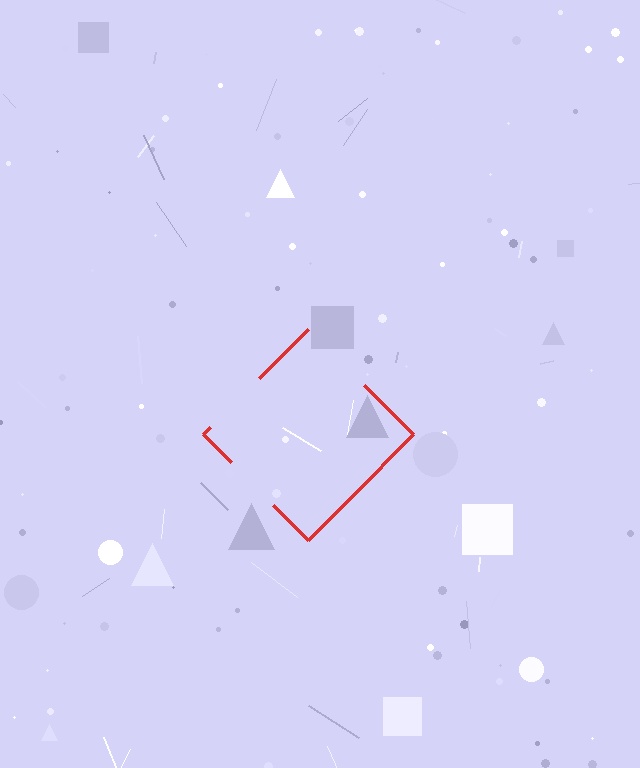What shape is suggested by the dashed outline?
The dashed outline suggests a diamond.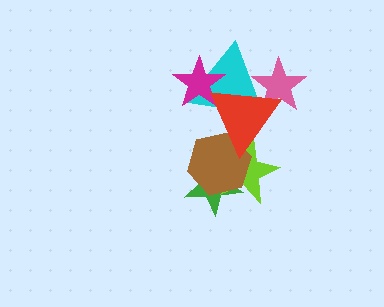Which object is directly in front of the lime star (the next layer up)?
The brown hexagon is directly in front of the lime star.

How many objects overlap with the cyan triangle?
3 objects overlap with the cyan triangle.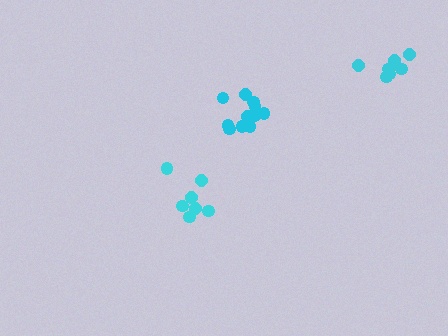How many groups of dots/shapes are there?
There are 3 groups.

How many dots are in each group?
Group 1: 11 dots, Group 2: 7 dots, Group 3: 7 dots (25 total).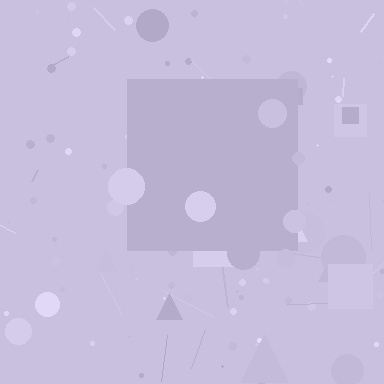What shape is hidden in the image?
A square is hidden in the image.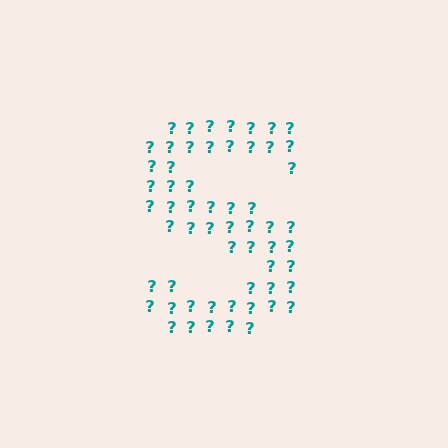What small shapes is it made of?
It is made of small question marks.